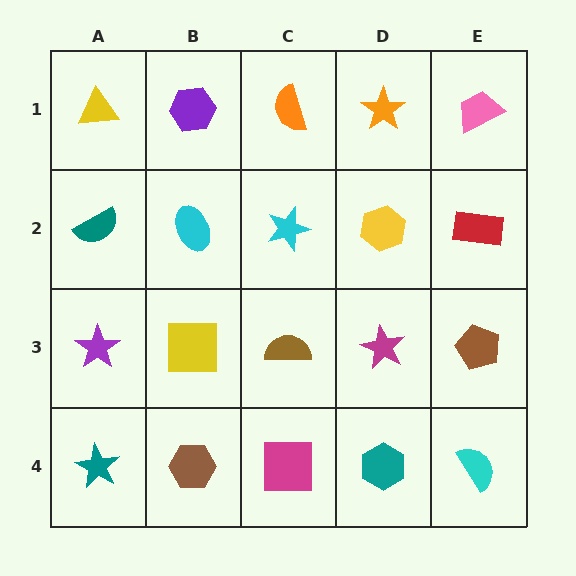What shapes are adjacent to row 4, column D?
A magenta star (row 3, column D), a magenta square (row 4, column C), a cyan semicircle (row 4, column E).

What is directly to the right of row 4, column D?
A cyan semicircle.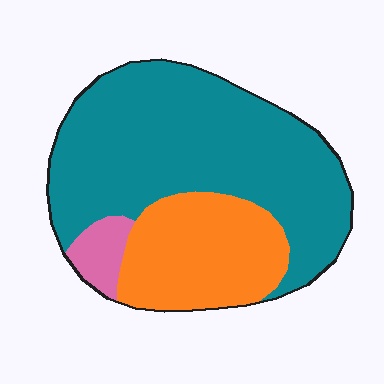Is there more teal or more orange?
Teal.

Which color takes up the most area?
Teal, at roughly 65%.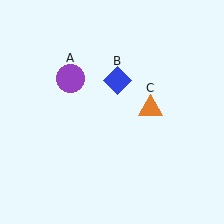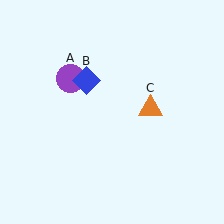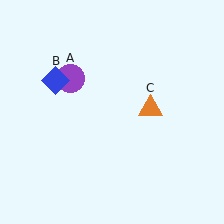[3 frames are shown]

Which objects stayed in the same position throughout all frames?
Purple circle (object A) and orange triangle (object C) remained stationary.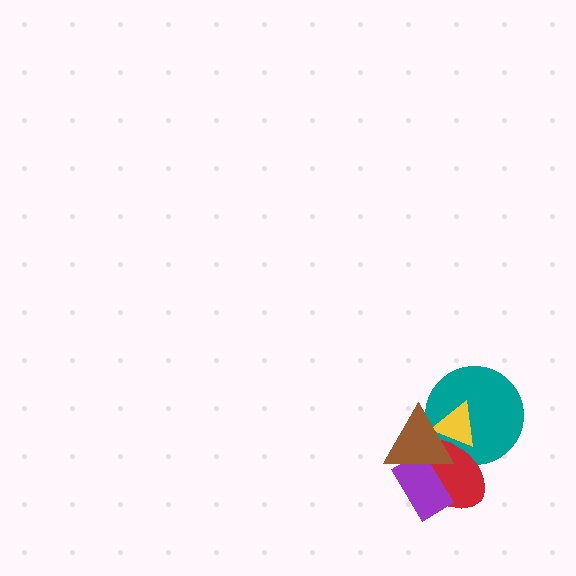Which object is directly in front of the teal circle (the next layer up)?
The red ellipse is directly in front of the teal circle.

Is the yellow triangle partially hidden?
Yes, it is partially covered by another shape.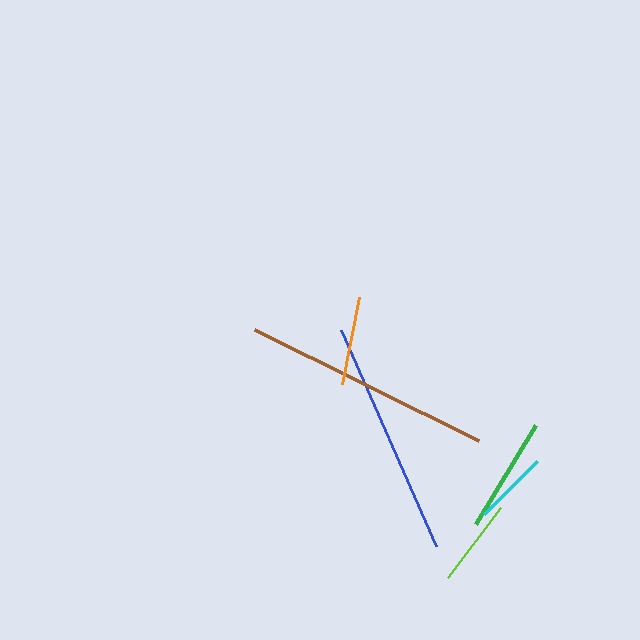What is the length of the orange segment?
The orange segment is approximately 89 pixels long.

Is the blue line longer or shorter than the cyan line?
The blue line is longer than the cyan line.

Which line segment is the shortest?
The cyan line is the shortest at approximately 75 pixels.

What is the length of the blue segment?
The blue segment is approximately 236 pixels long.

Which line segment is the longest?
The brown line is the longest at approximately 249 pixels.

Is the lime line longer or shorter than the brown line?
The brown line is longer than the lime line.